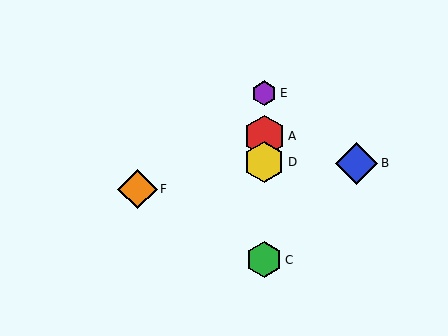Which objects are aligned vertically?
Objects A, C, D, E are aligned vertically.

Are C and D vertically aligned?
Yes, both are at x≈264.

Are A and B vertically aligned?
No, A is at x≈264 and B is at x≈357.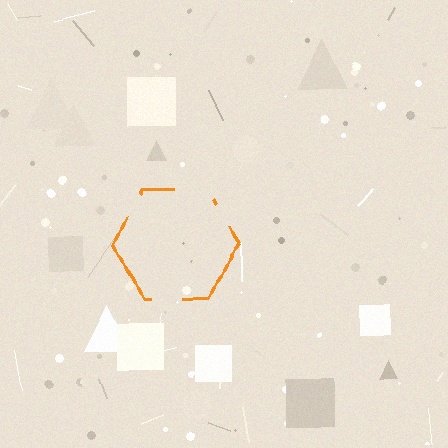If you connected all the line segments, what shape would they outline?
They would outline a hexagon.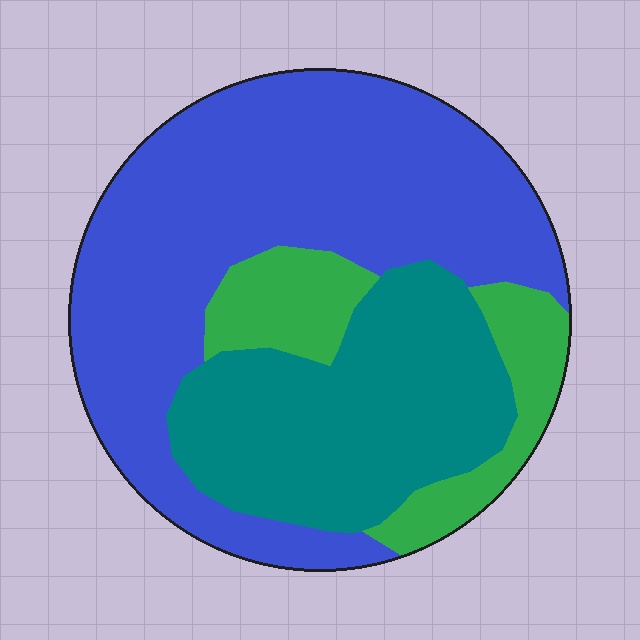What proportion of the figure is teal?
Teal covers 30% of the figure.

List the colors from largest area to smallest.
From largest to smallest: blue, teal, green.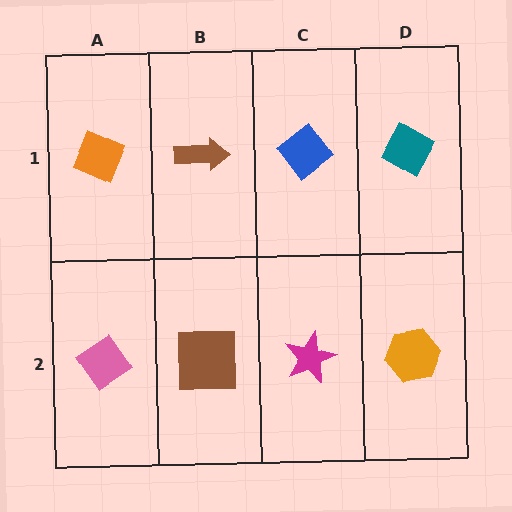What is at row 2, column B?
A brown square.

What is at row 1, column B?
A brown arrow.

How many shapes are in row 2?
4 shapes.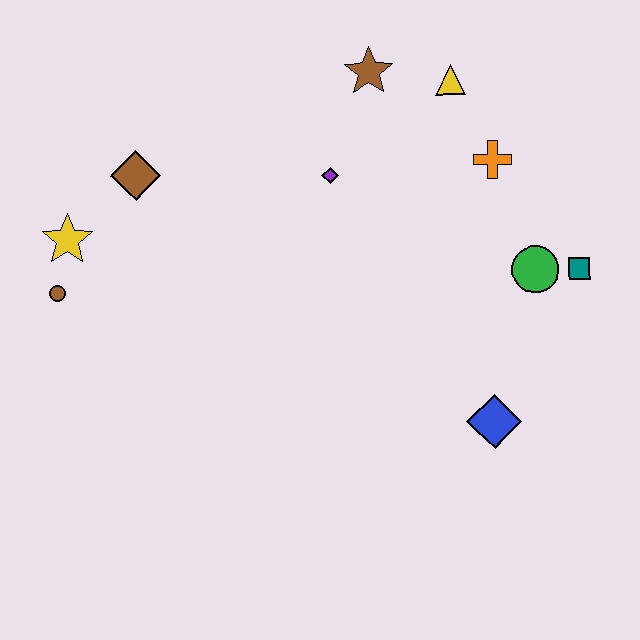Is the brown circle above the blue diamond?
Yes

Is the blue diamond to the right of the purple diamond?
Yes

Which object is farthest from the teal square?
The brown circle is farthest from the teal square.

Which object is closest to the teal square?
The green circle is closest to the teal square.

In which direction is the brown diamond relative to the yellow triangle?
The brown diamond is to the left of the yellow triangle.